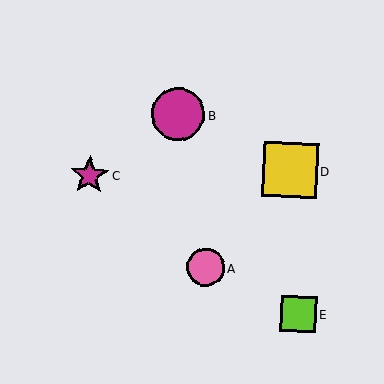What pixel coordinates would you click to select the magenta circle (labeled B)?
Click at (178, 115) to select the magenta circle B.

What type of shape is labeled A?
Shape A is a pink circle.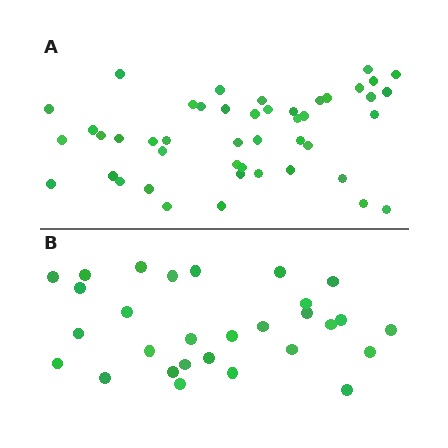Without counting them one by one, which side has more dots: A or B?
Region A (the top region) has more dots.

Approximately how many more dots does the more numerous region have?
Region A has approximately 15 more dots than region B.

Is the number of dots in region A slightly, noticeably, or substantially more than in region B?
Region A has substantially more. The ratio is roughly 1.6 to 1.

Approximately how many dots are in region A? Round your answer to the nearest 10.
About 50 dots. (The exact count is 46, which rounds to 50.)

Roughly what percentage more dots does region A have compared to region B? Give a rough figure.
About 60% more.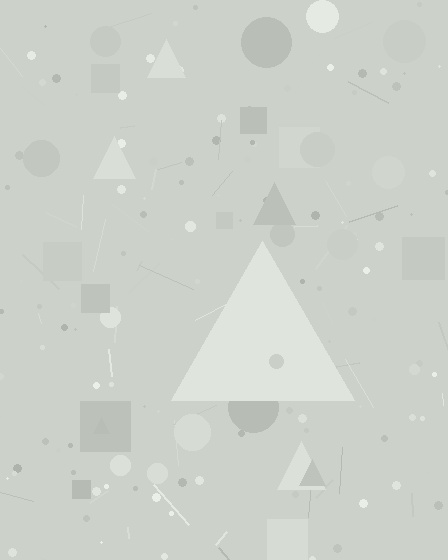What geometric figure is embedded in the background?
A triangle is embedded in the background.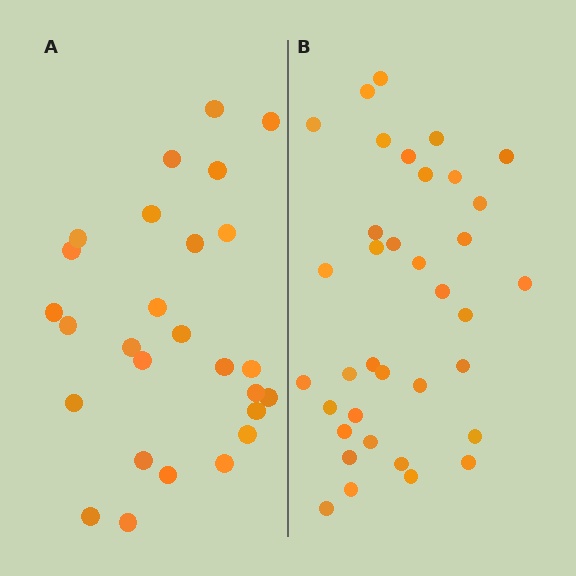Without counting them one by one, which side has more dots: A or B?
Region B (the right region) has more dots.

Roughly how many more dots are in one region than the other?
Region B has roughly 8 or so more dots than region A.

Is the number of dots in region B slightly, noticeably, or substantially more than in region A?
Region B has noticeably more, but not dramatically so. The ratio is roughly 1.3 to 1.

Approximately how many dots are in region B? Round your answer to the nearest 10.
About 40 dots. (The exact count is 36, which rounds to 40.)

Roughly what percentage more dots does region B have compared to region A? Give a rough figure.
About 35% more.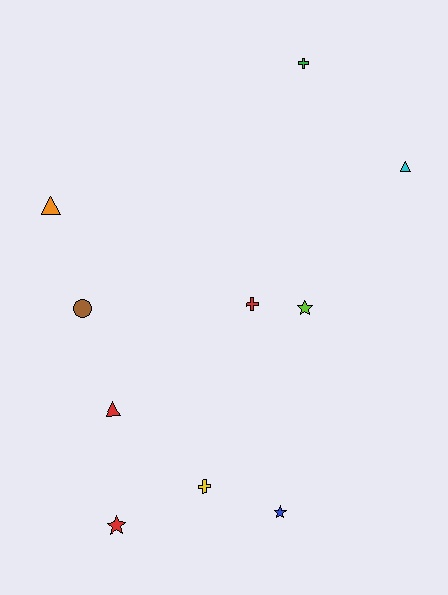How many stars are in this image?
There are 3 stars.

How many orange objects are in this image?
There is 1 orange object.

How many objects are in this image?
There are 10 objects.